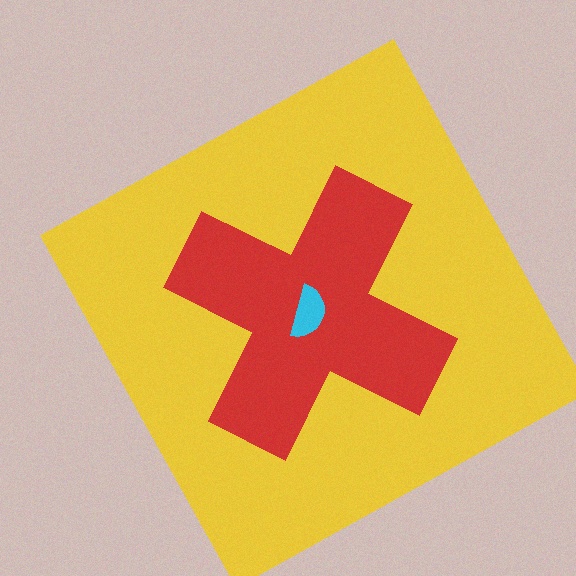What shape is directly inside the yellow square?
The red cross.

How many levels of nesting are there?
3.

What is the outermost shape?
The yellow square.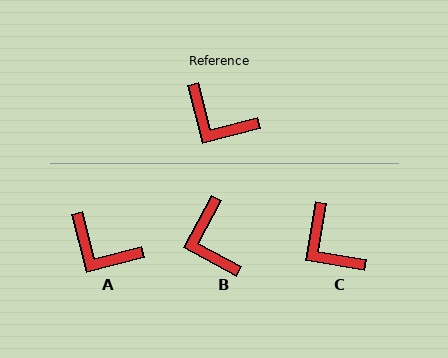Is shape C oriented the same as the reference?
No, it is off by about 24 degrees.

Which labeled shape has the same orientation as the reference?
A.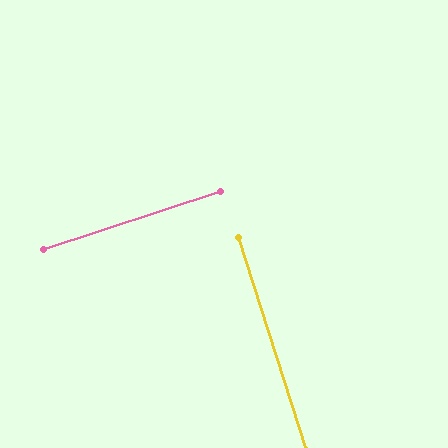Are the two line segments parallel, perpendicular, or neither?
Perpendicular — they meet at approximately 90°.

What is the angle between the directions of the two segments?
Approximately 90 degrees.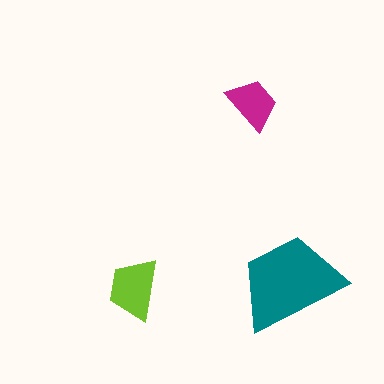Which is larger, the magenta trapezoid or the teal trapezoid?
The teal one.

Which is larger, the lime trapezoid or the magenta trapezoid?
The lime one.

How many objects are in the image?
There are 3 objects in the image.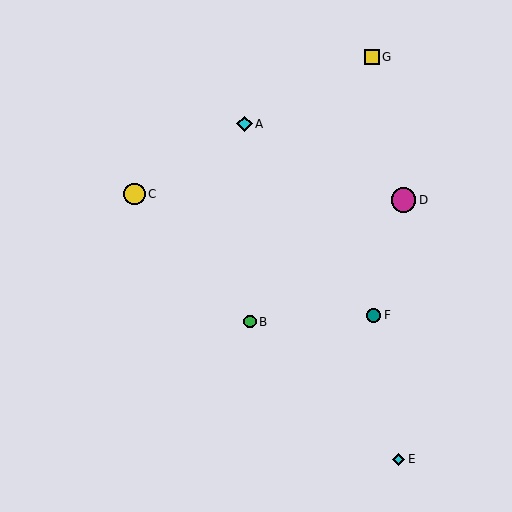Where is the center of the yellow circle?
The center of the yellow circle is at (134, 194).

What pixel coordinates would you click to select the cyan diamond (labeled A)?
Click at (244, 124) to select the cyan diamond A.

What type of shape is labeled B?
Shape B is a green circle.